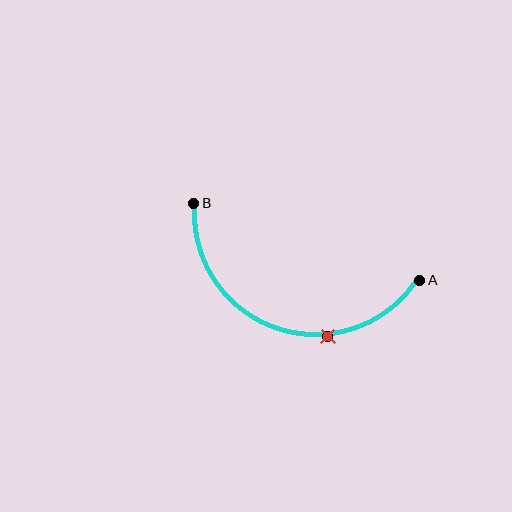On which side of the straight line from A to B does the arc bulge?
The arc bulges below the straight line connecting A and B.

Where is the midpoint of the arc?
The arc midpoint is the point on the curve farthest from the straight line joining A and B. It sits below that line.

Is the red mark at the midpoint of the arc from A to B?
No. The red mark lies on the arc but is closer to endpoint A. The arc midpoint would be at the point on the curve equidistant along the arc from both A and B.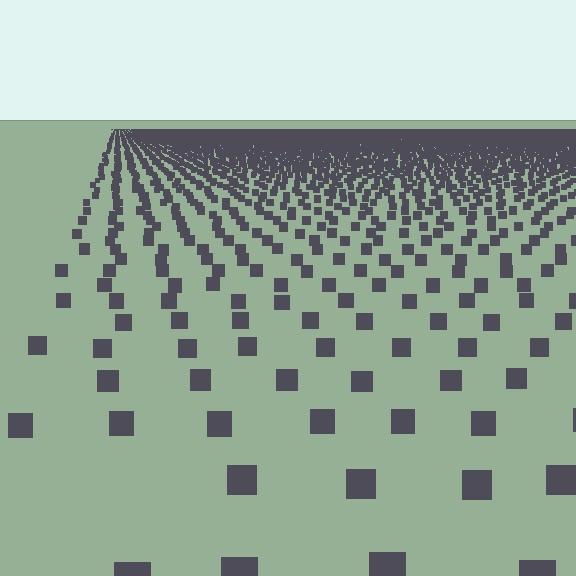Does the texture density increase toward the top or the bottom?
Density increases toward the top.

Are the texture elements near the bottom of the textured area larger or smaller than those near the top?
Larger. Near the bottom, elements are closer to the viewer and appear at a bigger on-screen size.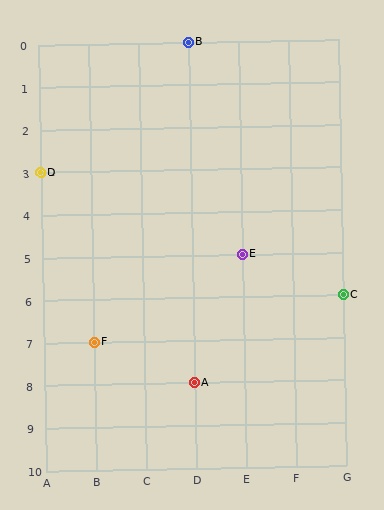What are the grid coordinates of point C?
Point C is at grid coordinates (G, 6).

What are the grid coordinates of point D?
Point D is at grid coordinates (A, 3).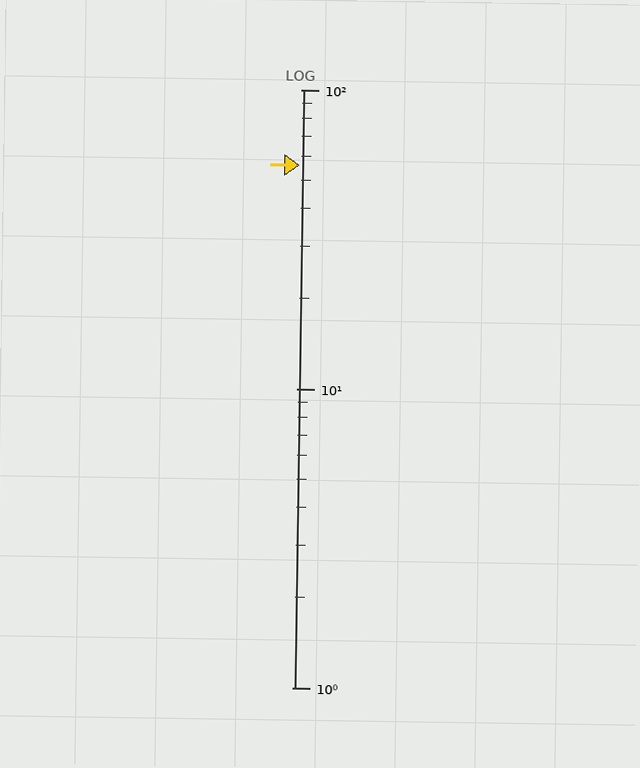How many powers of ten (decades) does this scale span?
The scale spans 2 decades, from 1 to 100.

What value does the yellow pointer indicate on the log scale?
The pointer indicates approximately 56.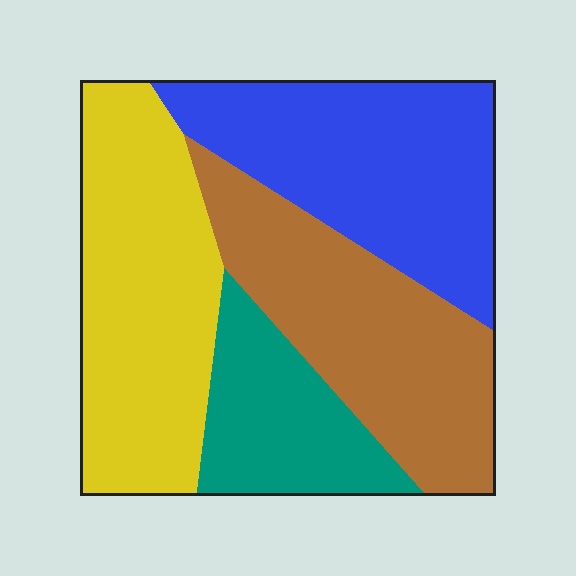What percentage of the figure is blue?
Blue covers 28% of the figure.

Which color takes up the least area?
Teal, at roughly 15%.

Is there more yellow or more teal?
Yellow.